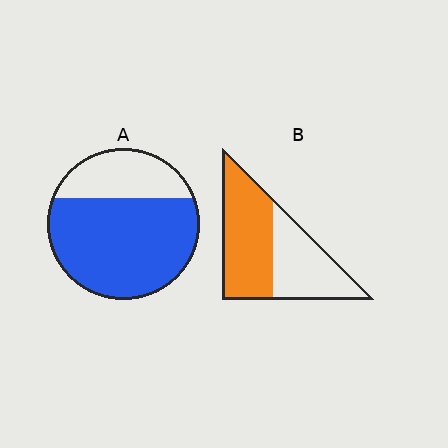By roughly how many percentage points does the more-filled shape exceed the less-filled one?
By roughly 15 percentage points (A over B).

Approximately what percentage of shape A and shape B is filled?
A is approximately 70% and B is approximately 55%.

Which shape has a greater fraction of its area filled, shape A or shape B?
Shape A.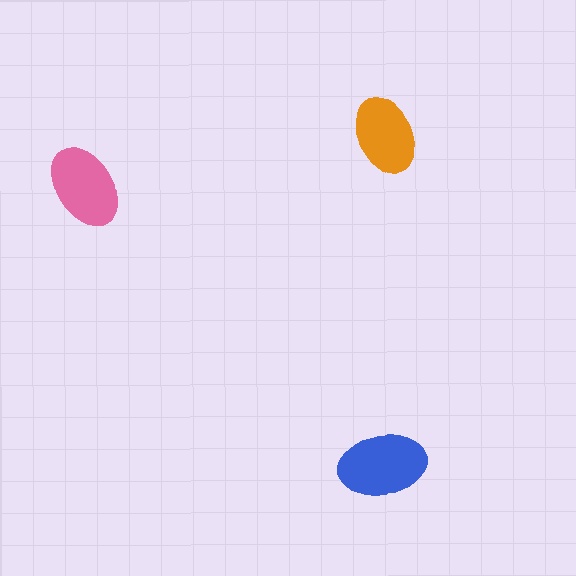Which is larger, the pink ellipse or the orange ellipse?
The pink one.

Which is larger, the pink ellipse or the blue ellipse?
The blue one.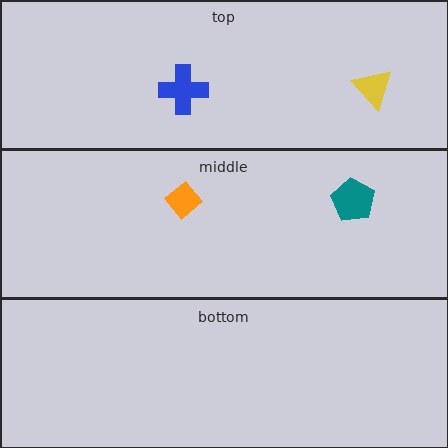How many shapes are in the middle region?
2.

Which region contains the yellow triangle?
The top region.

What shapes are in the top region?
The yellow triangle, the blue cross.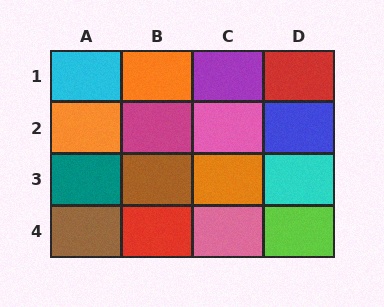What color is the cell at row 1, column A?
Cyan.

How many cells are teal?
1 cell is teal.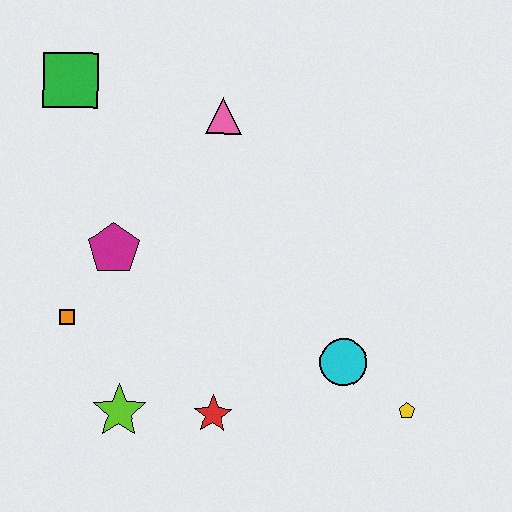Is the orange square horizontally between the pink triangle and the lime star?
No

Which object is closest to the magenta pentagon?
The orange square is closest to the magenta pentagon.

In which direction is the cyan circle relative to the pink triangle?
The cyan circle is below the pink triangle.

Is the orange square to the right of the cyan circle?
No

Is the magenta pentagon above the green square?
No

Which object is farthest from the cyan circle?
The green square is farthest from the cyan circle.